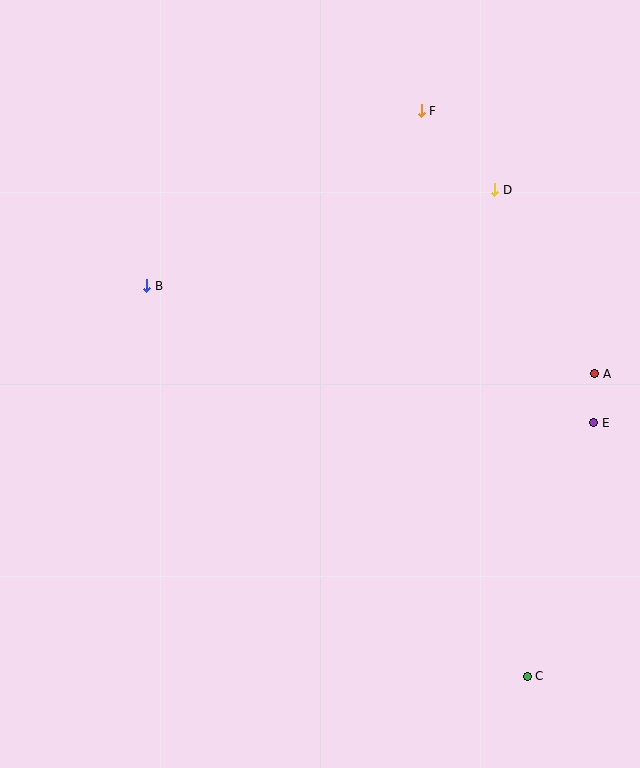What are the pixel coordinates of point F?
Point F is at (421, 111).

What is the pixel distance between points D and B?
The distance between D and B is 361 pixels.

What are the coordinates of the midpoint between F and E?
The midpoint between F and E is at (508, 267).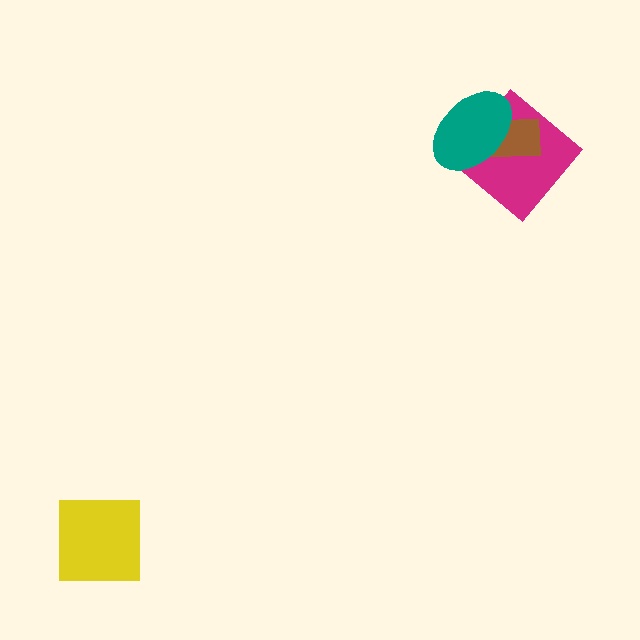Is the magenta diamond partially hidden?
Yes, it is partially covered by another shape.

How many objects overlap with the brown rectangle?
2 objects overlap with the brown rectangle.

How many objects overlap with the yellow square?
0 objects overlap with the yellow square.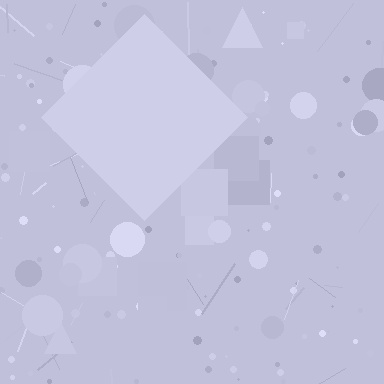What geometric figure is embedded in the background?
A diamond is embedded in the background.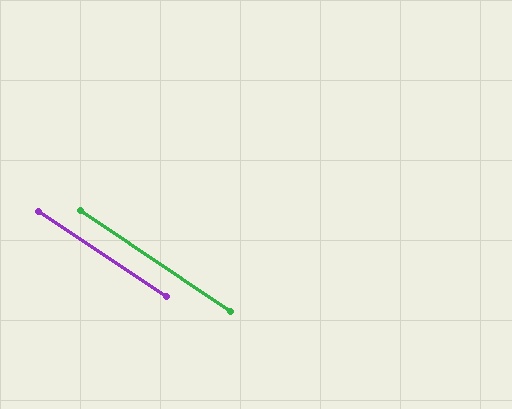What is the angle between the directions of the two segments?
Approximately 0 degrees.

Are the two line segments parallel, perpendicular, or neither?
Parallel — their directions differ by only 0.1°.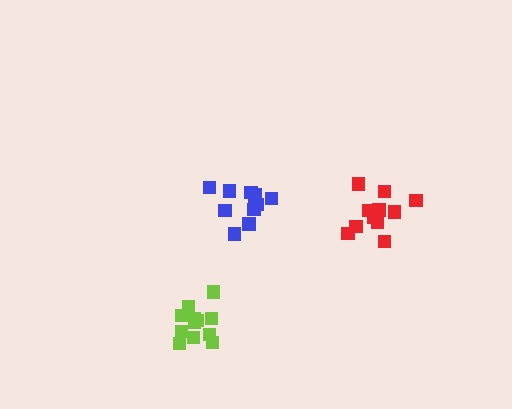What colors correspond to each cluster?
The clusters are colored: lime, blue, red.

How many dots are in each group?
Group 1: 13 dots, Group 2: 11 dots, Group 3: 11 dots (35 total).